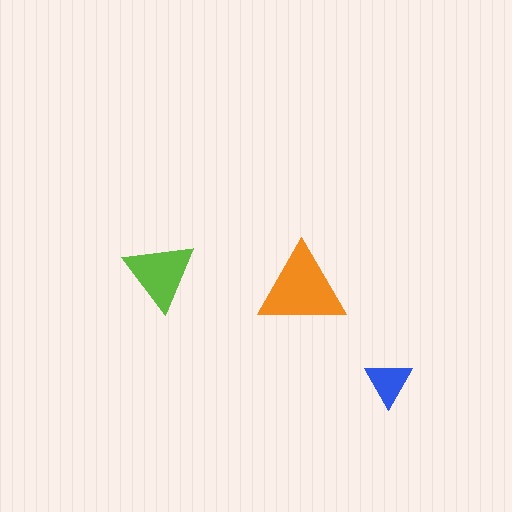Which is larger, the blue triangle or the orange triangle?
The orange one.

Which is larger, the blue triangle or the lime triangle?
The lime one.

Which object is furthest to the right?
The blue triangle is rightmost.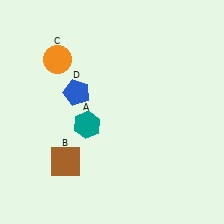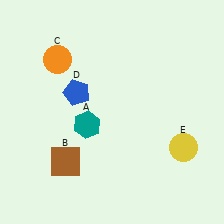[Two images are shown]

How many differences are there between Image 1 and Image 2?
There is 1 difference between the two images.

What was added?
A yellow circle (E) was added in Image 2.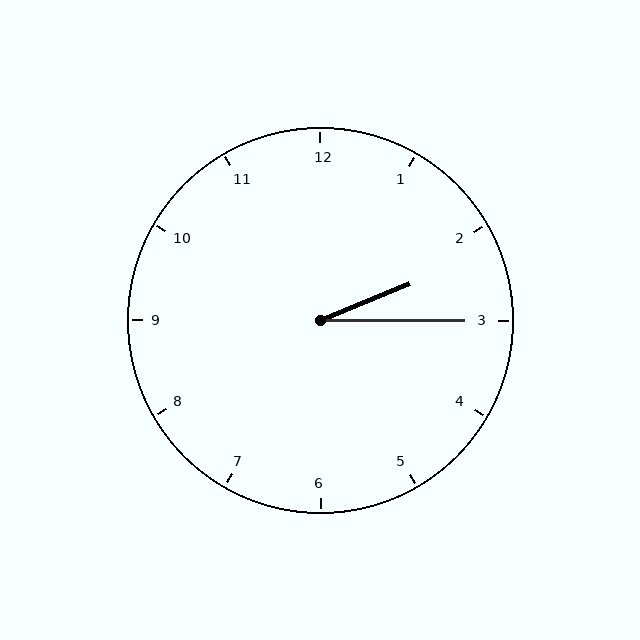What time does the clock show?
2:15.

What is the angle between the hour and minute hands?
Approximately 22 degrees.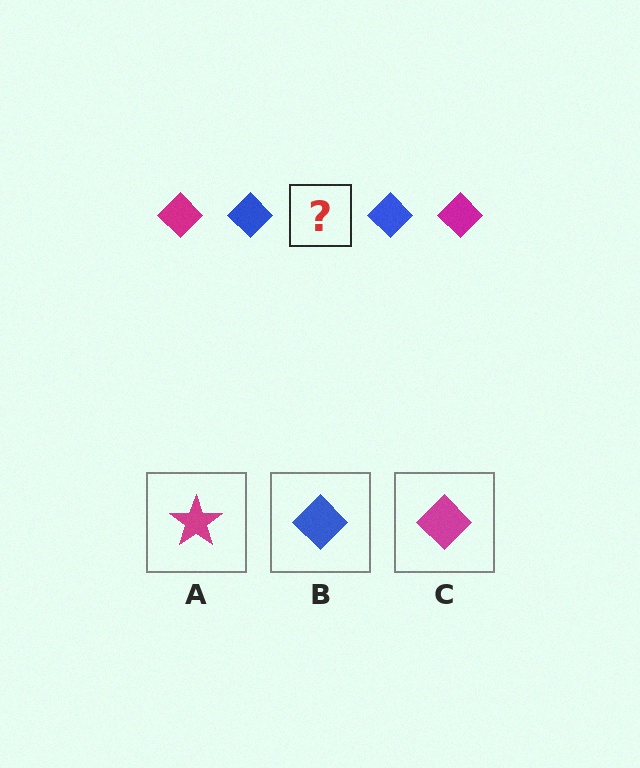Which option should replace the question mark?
Option C.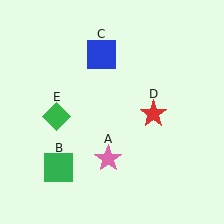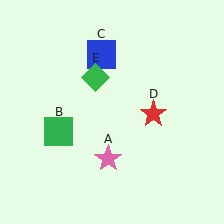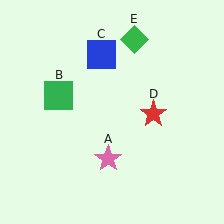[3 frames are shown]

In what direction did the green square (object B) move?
The green square (object B) moved up.